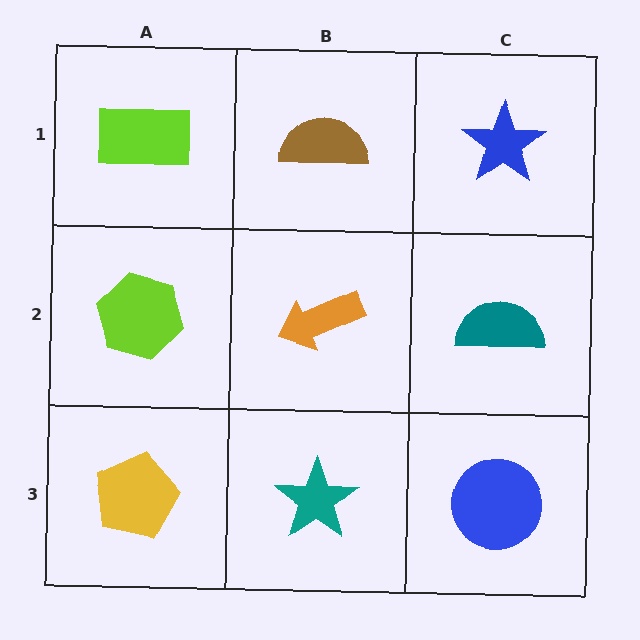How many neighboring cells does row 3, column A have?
2.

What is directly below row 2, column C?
A blue circle.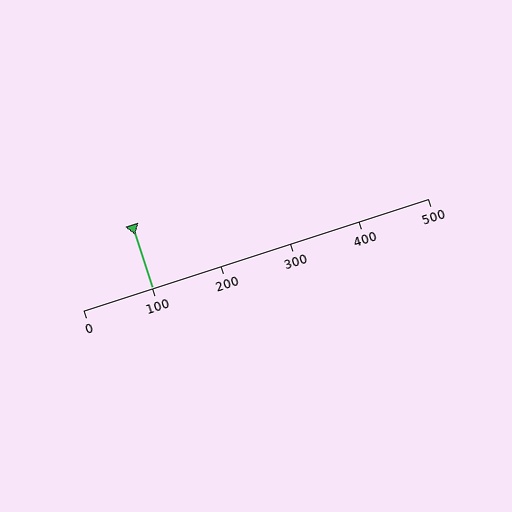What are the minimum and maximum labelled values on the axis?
The axis runs from 0 to 500.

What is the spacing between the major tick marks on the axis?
The major ticks are spaced 100 apart.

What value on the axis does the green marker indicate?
The marker indicates approximately 100.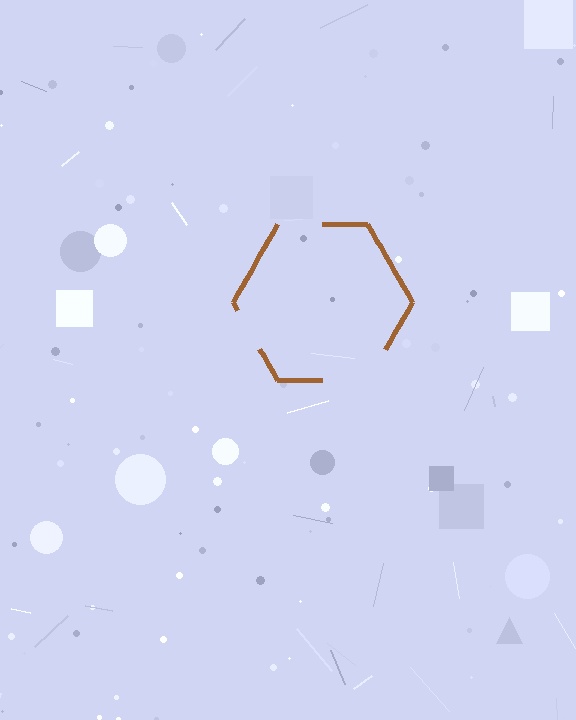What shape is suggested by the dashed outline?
The dashed outline suggests a hexagon.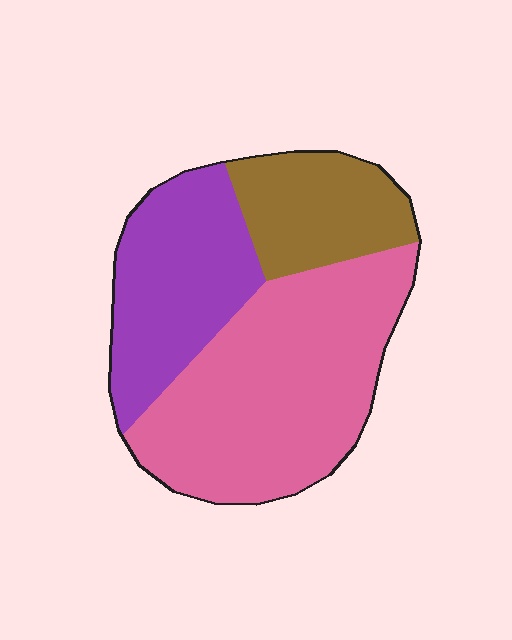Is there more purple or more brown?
Purple.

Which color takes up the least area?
Brown, at roughly 20%.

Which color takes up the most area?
Pink, at roughly 50%.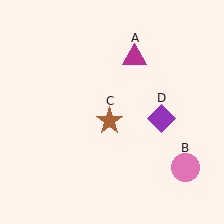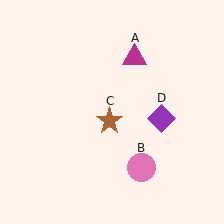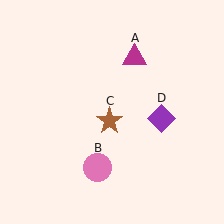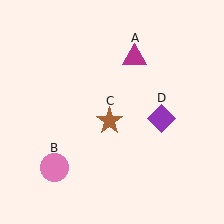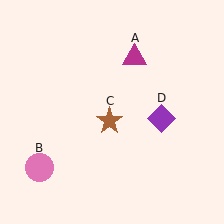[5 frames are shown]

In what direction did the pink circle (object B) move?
The pink circle (object B) moved left.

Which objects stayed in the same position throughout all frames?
Magenta triangle (object A) and brown star (object C) and purple diamond (object D) remained stationary.